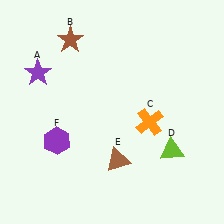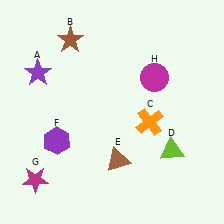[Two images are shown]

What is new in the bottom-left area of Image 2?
A magenta star (G) was added in the bottom-left area of Image 2.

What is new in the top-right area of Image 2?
A magenta circle (H) was added in the top-right area of Image 2.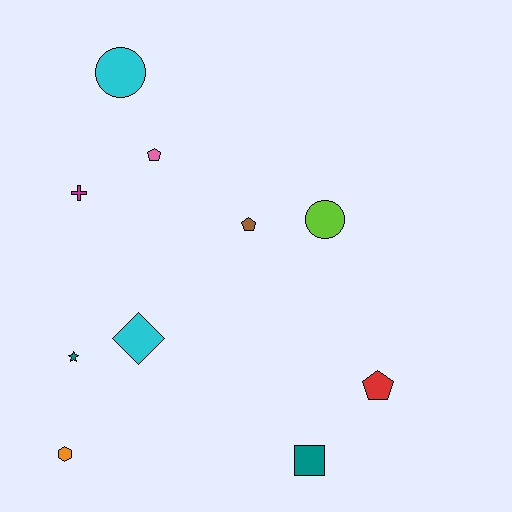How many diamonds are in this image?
There is 1 diamond.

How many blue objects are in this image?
There are no blue objects.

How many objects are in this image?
There are 10 objects.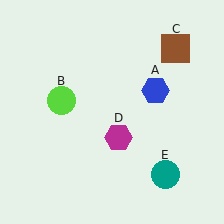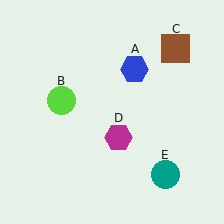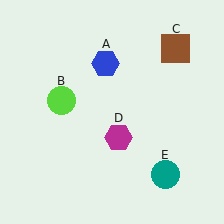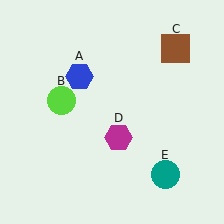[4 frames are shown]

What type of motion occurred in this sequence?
The blue hexagon (object A) rotated counterclockwise around the center of the scene.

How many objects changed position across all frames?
1 object changed position: blue hexagon (object A).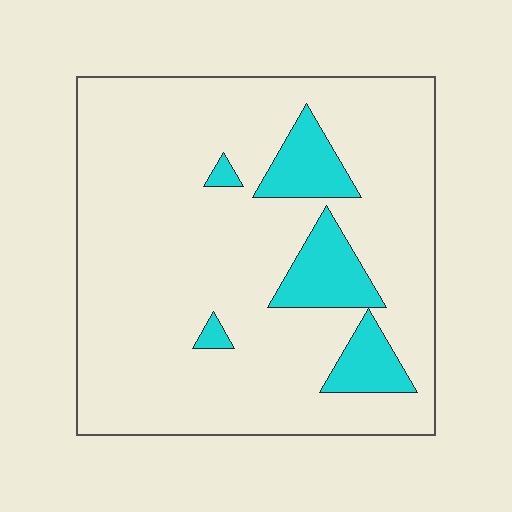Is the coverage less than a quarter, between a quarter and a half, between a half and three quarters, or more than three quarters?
Less than a quarter.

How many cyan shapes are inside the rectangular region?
5.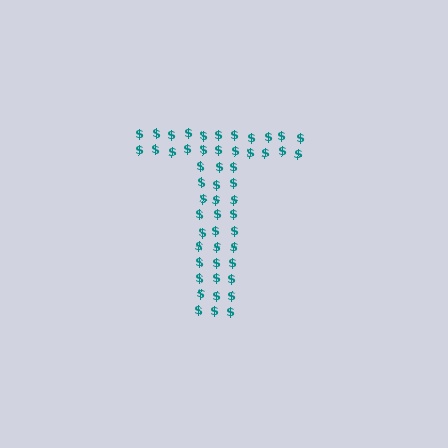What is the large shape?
The large shape is the letter T.